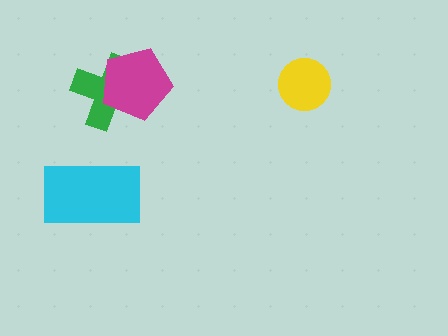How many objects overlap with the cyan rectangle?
0 objects overlap with the cyan rectangle.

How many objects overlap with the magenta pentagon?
1 object overlaps with the magenta pentagon.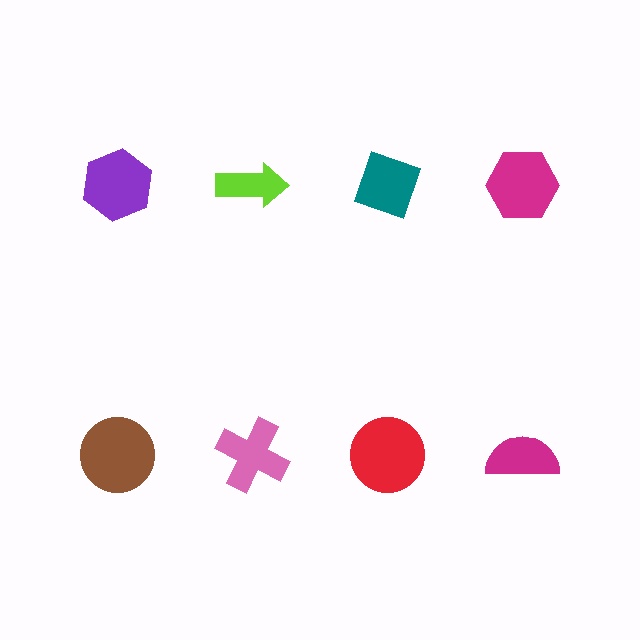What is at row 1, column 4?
A magenta hexagon.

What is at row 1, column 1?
A purple hexagon.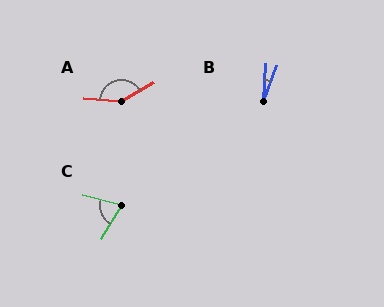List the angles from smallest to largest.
B (17°), C (72°), A (145°).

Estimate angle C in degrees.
Approximately 72 degrees.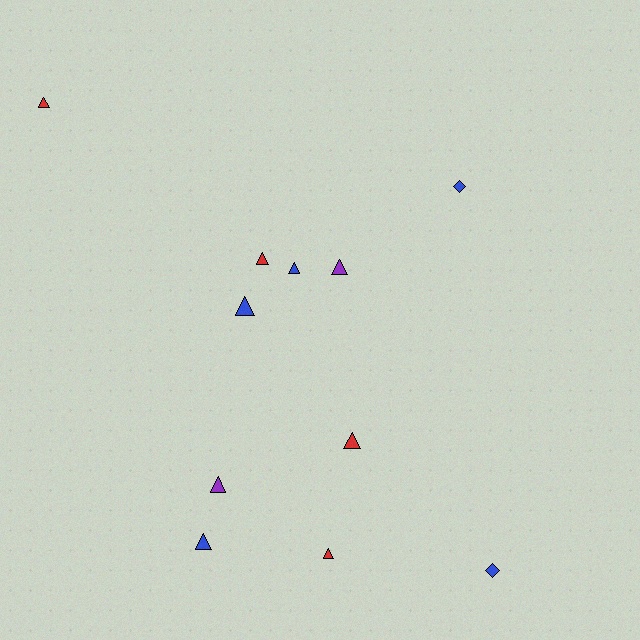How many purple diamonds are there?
There are no purple diamonds.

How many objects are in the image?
There are 11 objects.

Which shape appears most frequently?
Triangle, with 9 objects.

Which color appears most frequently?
Blue, with 5 objects.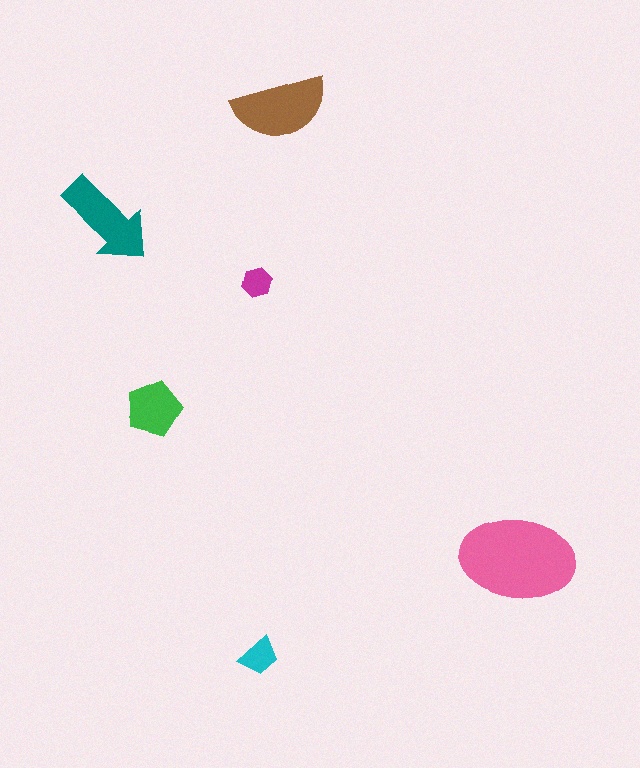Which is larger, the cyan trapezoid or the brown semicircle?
The brown semicircle.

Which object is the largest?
The pink ellipse.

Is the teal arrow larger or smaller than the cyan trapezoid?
Larger.